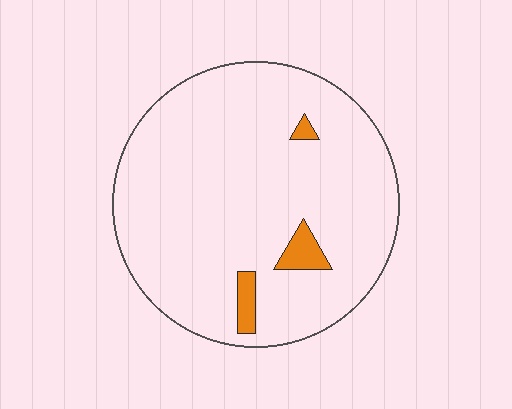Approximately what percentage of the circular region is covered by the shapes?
Approximately 5%.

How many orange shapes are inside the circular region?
3.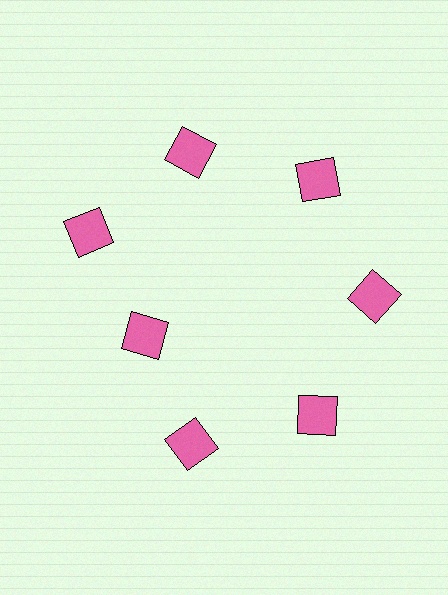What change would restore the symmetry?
The symmetry would be restored by moving it outward, back onto the ring so that all 7 squares sit at equal angles and equal distance from the center.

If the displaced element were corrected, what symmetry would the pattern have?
It would have 7-fold rotational symmetry — the pattern would map onto itself every 51 degrees.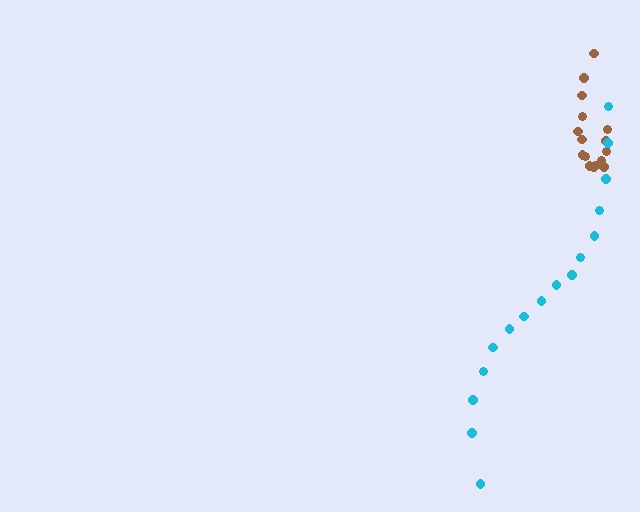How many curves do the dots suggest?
There are 2 distinct paths.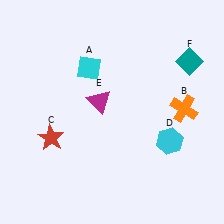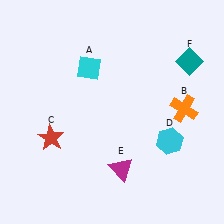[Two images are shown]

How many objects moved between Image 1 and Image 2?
1 object moved between the two images.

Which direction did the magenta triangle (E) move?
The magenta triangle (E) moved down.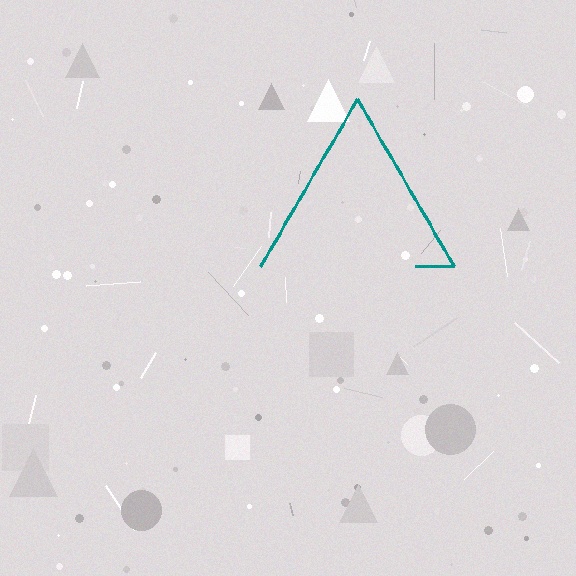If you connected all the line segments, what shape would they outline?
They would outline a triangle.